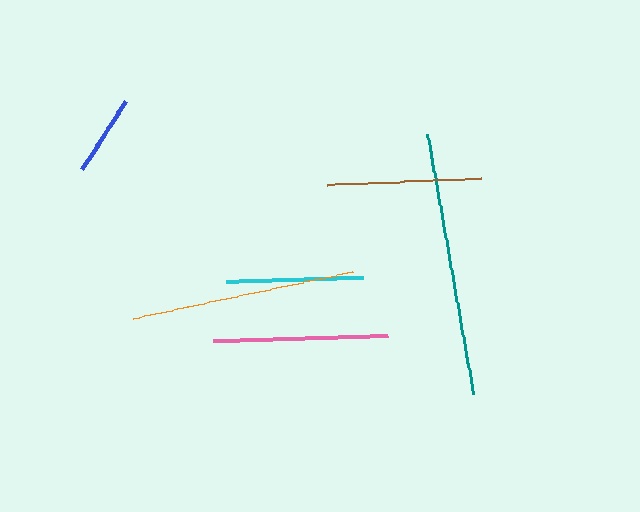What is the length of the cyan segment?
The cyan segment is approximately 137 pixels long.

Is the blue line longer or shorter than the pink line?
The pink line is longer than the blue line.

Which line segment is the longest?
The teal line is the longest at approximately 265 pixels.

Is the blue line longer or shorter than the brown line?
The brown line is longer than the blue line.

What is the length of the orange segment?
The orange segment is approximately 225 pixels long.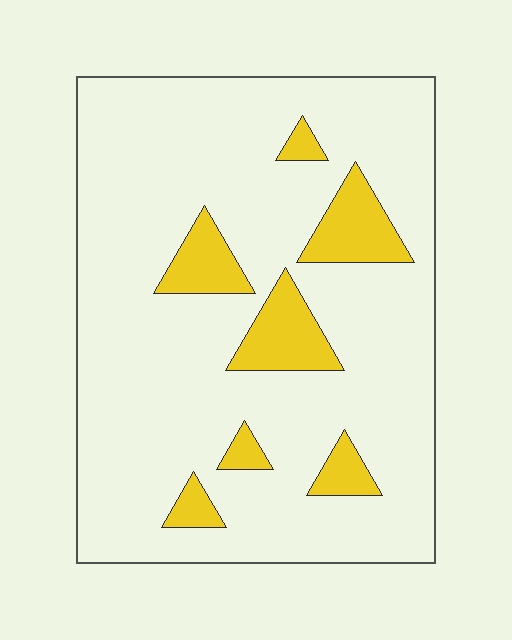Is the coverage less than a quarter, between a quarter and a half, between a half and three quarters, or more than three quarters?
Less than a quarter.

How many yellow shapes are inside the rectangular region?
7.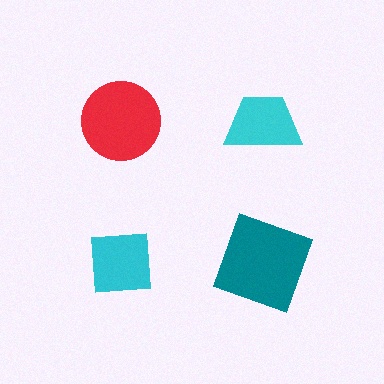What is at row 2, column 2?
A teal square.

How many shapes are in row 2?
2 shapes.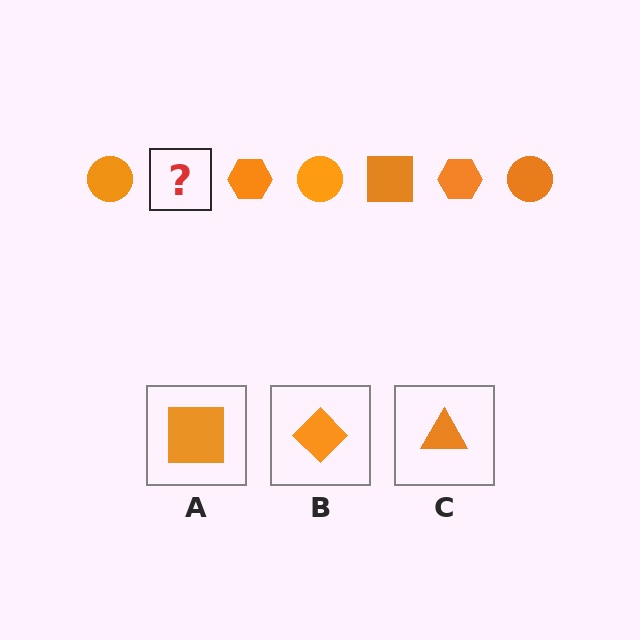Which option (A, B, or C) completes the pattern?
A.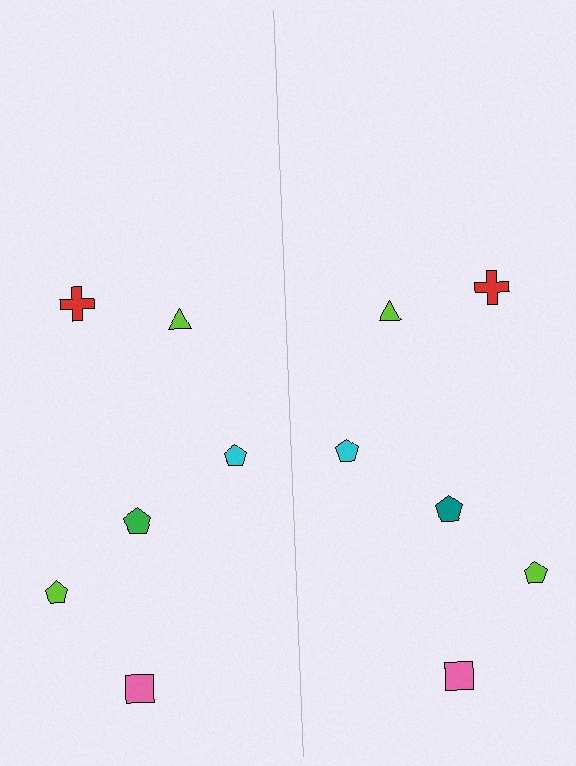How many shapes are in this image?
There are 12 shapes in this image.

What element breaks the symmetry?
The teal pentagon on the right side breaks the symmetry — its mirror counterpart is green.